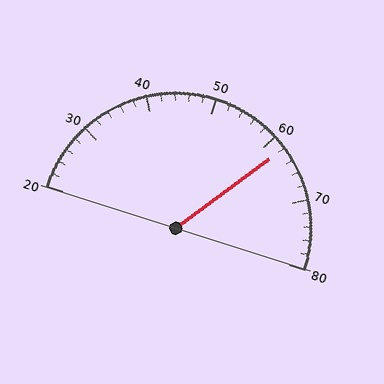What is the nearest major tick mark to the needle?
The nearest major tick mark is 60.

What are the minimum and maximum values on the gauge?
The gauge ranges from 20 to 80.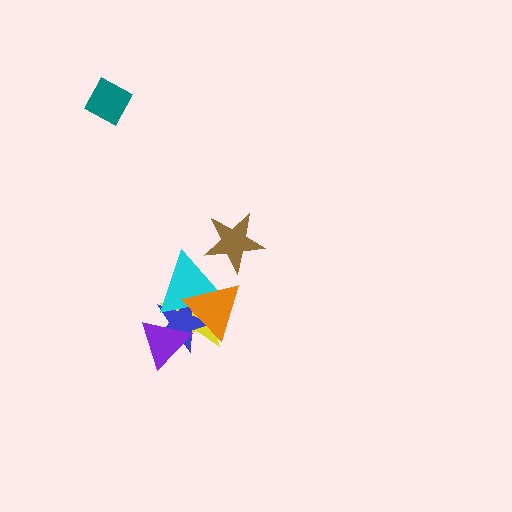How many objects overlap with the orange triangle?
3 objects overlap with the orange triangle.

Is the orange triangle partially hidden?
No, no other shape covers it.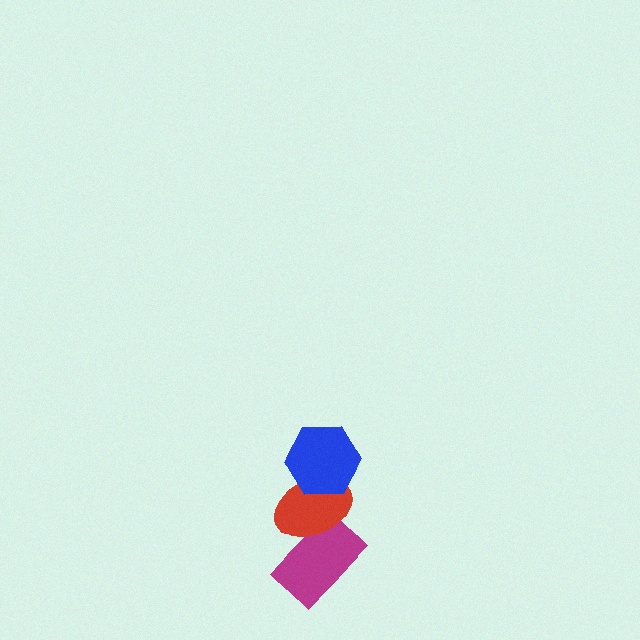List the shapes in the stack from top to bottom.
From top to bottom: the blue hexagon, the red ellipse, the magenta rectangle.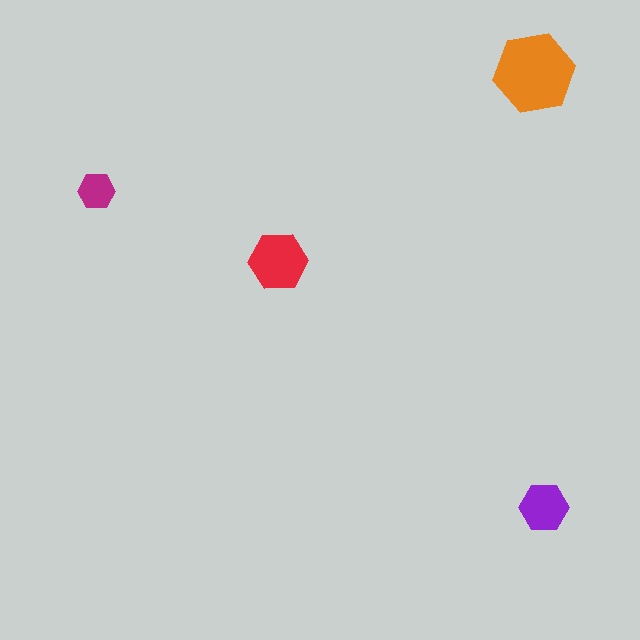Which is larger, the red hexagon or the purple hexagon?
The red one.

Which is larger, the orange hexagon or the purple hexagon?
The orange one.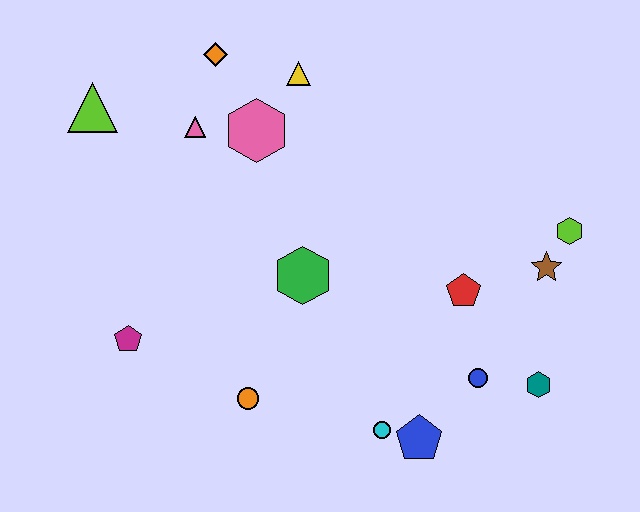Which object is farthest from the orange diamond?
The teal hexagon is farthest from the orange diamond.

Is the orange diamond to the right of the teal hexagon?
No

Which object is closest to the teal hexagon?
The blue circle is closest to the teal hexagon.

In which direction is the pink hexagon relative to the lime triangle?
The pink hexagon is to the right of the lime triangle.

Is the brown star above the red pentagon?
Yes